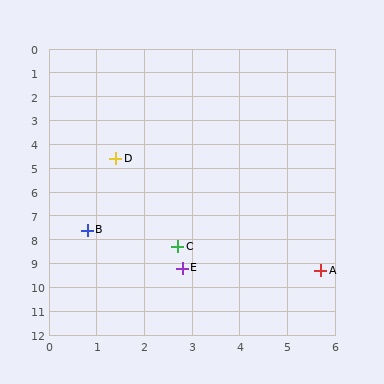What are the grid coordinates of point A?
Point A is at approximately (5.7, 9.3).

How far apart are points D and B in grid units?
Points D and B are about 3.1 grid units apart.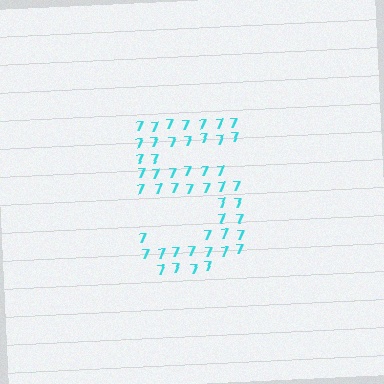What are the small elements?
The small elements are digit 7's.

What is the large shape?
The large shape is the digit 5.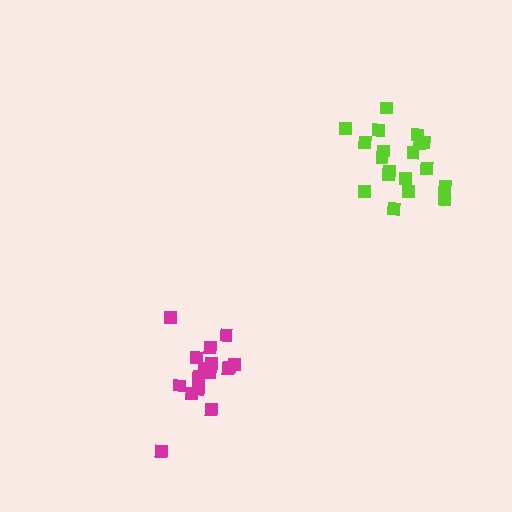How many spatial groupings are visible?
There are 2 spatial groupings.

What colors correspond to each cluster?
The clusters are colored: lime, magenta.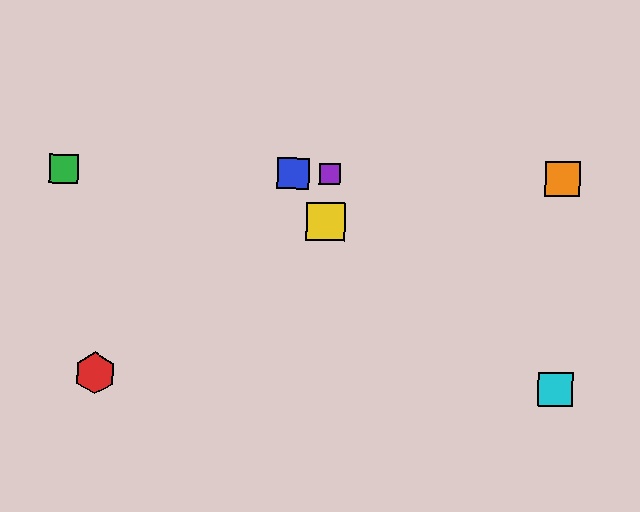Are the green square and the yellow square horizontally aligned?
No, the green square is at y≈169 and the yellow square is at y≈222.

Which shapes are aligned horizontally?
The blue square, the green square, the purple square, the orange square are aligned horizontally.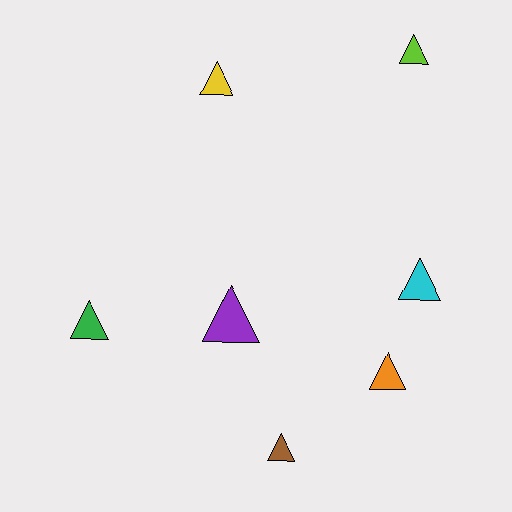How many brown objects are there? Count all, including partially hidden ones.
There is 1 brown object.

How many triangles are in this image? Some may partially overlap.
There are 7 triangles.